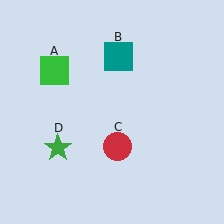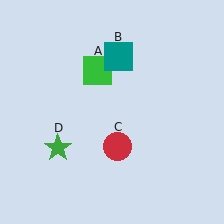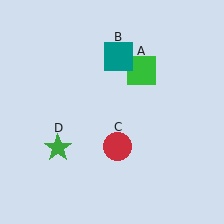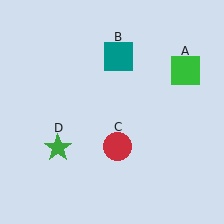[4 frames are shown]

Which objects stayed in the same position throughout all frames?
Teal square (object B) and red circle (object C) and green star (object D) remained stationary.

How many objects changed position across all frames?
1 object changed position: green square (object A).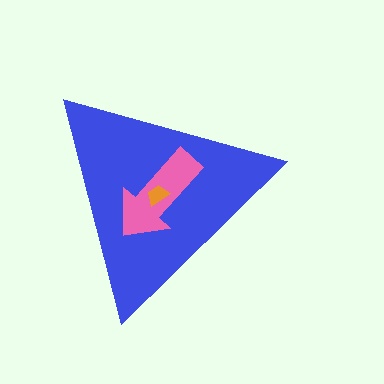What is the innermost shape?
The orange trapezoid.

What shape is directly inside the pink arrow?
The orange trapezoid.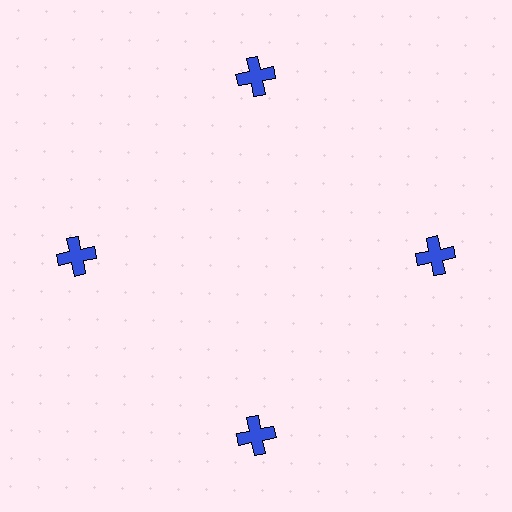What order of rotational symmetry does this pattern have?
This pattern has 4-fold rotational symmetry.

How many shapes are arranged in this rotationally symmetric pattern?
There are 4 shapes, arranged in 4 groups of 1.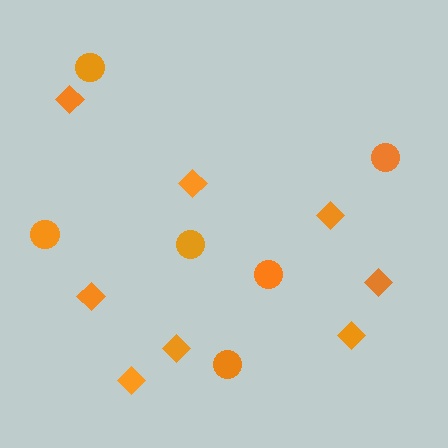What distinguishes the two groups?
There are 2 groups: one group of diamonds (8) and one group of circles (6).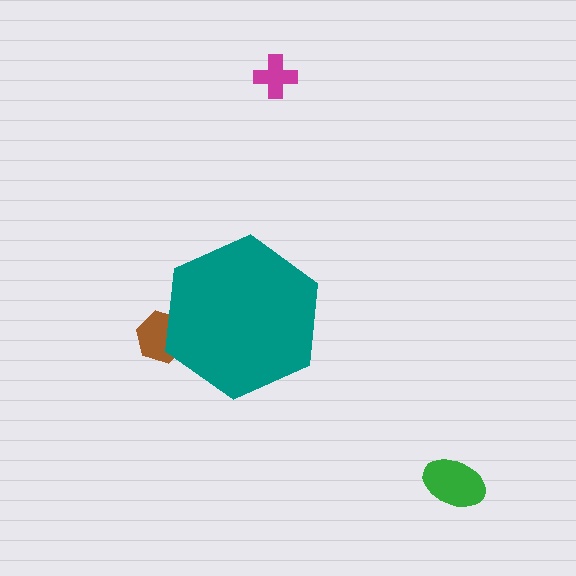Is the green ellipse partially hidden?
No, the green ellipse is fully visible.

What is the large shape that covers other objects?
A teal hexagon.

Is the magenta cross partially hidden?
No, the magenta cross is fully visible.